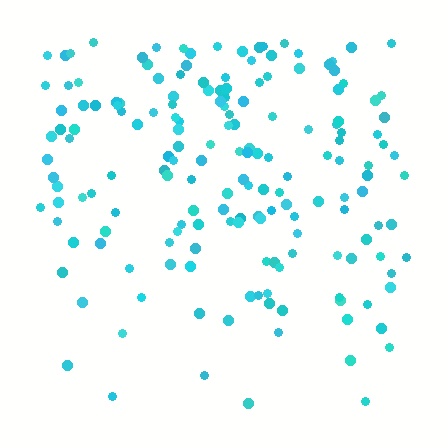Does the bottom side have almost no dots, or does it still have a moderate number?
Still a moderate number, just noticeably fewer than the top.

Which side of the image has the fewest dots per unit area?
The bottom.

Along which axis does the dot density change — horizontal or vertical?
Vertical.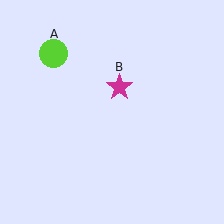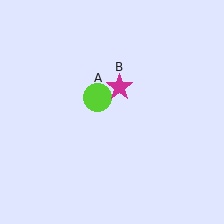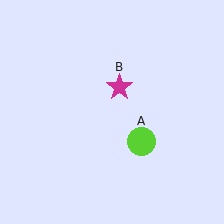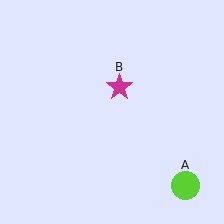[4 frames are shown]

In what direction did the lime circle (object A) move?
The lime circle (object A) moved down and to the right.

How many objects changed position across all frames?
1 object changed position: lime circle (object A).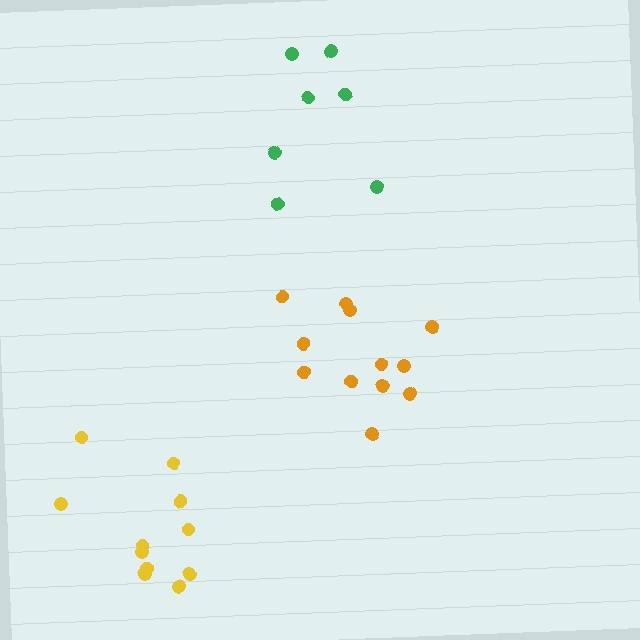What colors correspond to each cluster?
The clusters are colored: yellow, orange, green.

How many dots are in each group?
Group 1: 11 dots, Group 2: 12 dots, Group 3: 7 dots (30 total).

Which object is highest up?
The green cluster is topmost.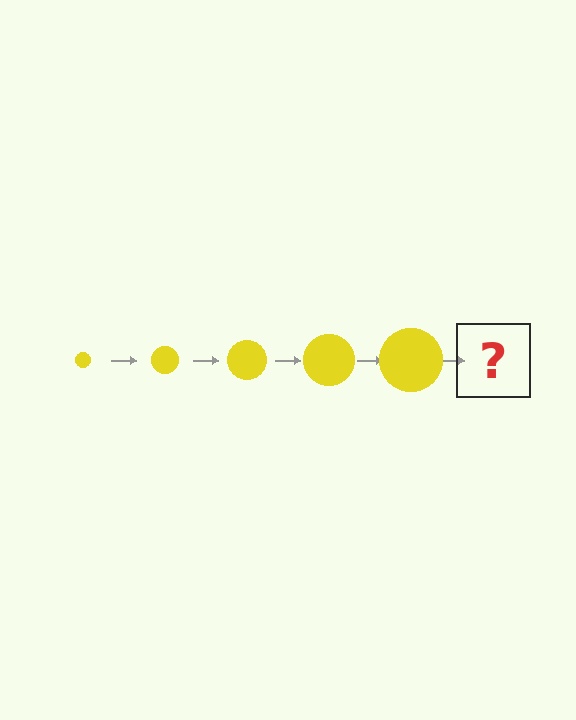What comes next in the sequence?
The next element should be a yellow circle, larger than the previous one.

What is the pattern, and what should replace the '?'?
The pattern is that the circle gets progressively larger each step. The '?' should be a yellow circle, larger than the previous one.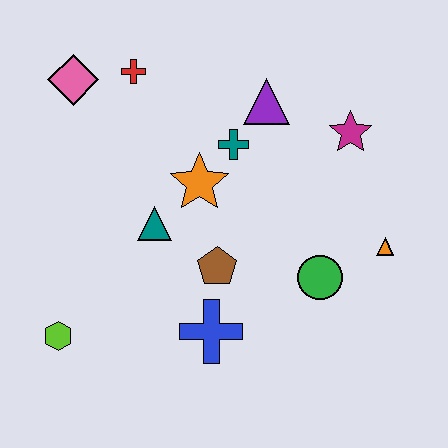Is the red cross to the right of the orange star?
No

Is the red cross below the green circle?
No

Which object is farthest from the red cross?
The orange triangle is farthest from the red cross.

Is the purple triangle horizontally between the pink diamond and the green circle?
Yes